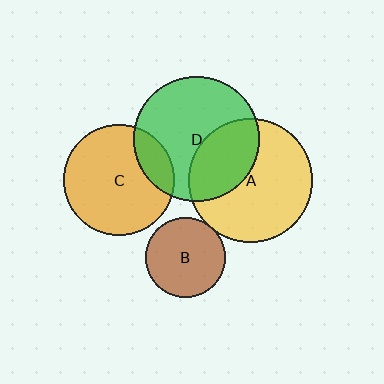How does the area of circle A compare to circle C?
Approximately 1.2 times.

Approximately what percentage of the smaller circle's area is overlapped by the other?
Approximately 35%.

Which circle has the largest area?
Circle D (green).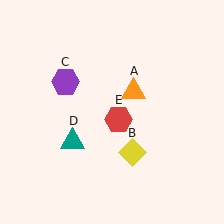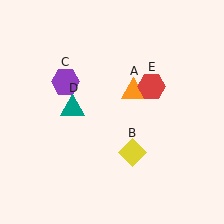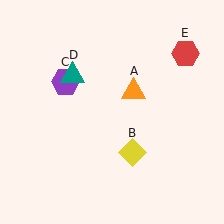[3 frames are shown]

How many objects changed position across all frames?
2 objects changed position: teal triangle (object D), red hexagon (object E).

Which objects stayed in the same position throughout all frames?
Orange triangle (object A) and yellow diamond (object B) and purple hexagon (object C) remained stationary.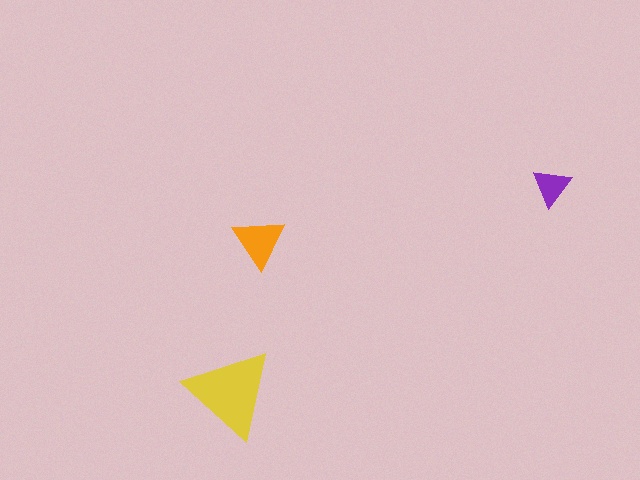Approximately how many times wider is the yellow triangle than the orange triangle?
About 1.5 times wider.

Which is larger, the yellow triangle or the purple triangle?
The yellow one.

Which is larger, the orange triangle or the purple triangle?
The orange one.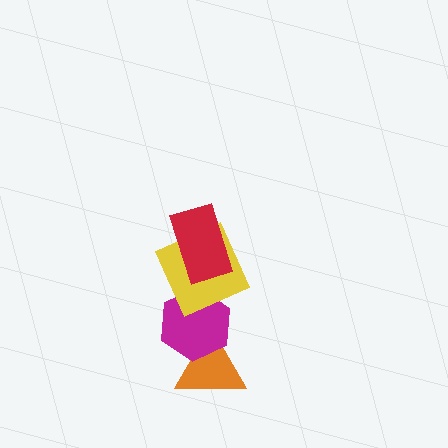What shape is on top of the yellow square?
The red rectangle is on top of the yellow square.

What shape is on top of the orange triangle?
The magenta hexagon is on top of the orange triangle.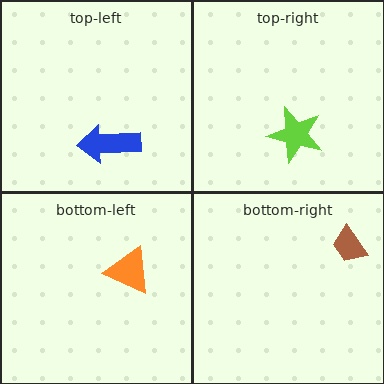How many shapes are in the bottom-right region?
1.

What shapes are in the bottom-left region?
The orange triangle.